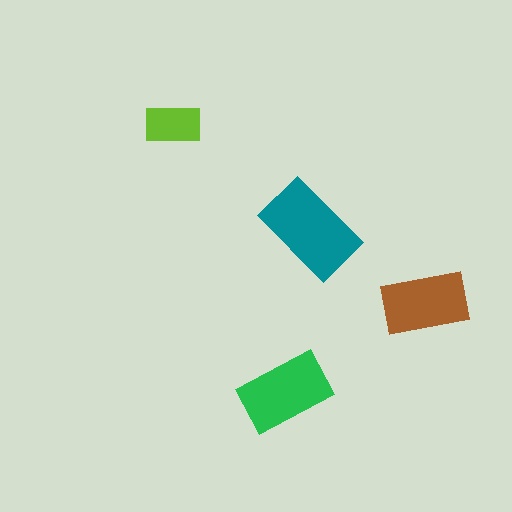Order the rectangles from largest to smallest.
the teal one, the green one, the brown one, the lime one.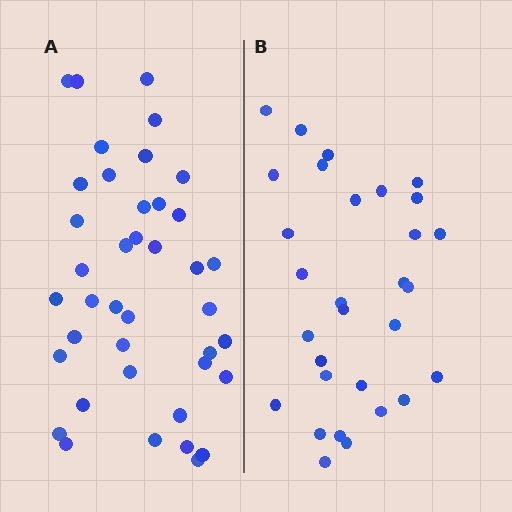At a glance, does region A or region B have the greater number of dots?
Region A (the left region) has more dots.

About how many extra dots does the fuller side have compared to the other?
Region A has roughly 10 or so more dots than region B.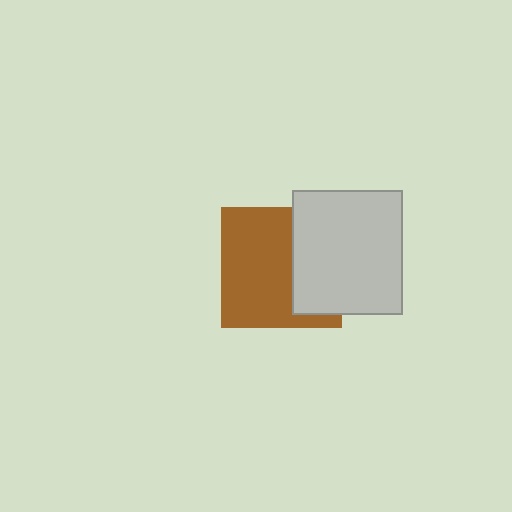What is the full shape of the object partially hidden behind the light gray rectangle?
The partially hidden object is a brown square.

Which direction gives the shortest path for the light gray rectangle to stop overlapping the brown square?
Moving right gives the shortest separation.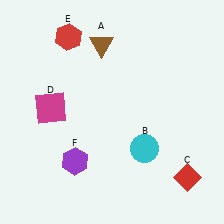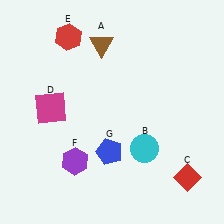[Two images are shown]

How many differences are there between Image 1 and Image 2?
There is 1 difference between the two images.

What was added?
A blue pentagon (G) was added in Image 2.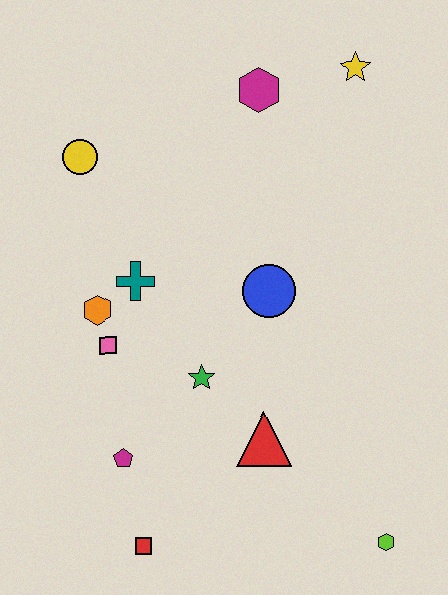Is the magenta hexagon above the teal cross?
Yes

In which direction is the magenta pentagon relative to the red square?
The magenta pentagon is above the red square.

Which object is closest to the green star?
The red triangle is closest to the green star.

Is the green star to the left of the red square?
No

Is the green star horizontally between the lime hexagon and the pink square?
Yes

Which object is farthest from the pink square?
The yellow star is farthest from the pink square.